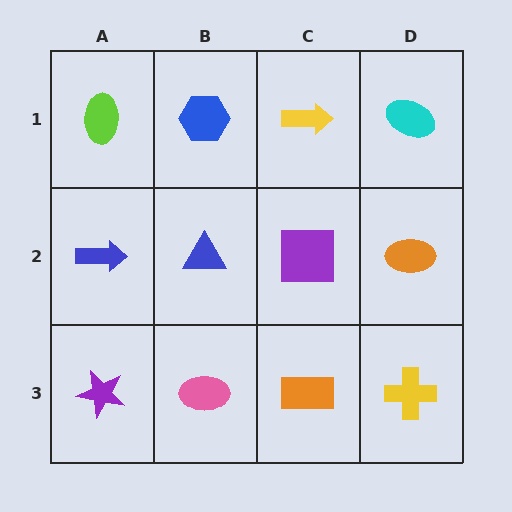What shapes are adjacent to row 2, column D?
A cyan ellipse (row 1, column D), a yellow cross (row 3, column D), a purple square (row 2, column C).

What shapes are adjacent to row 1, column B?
A blue triangle (row 2, column B), a lime ellipse (row 1, column A), a yellow arrow (row 1, column C).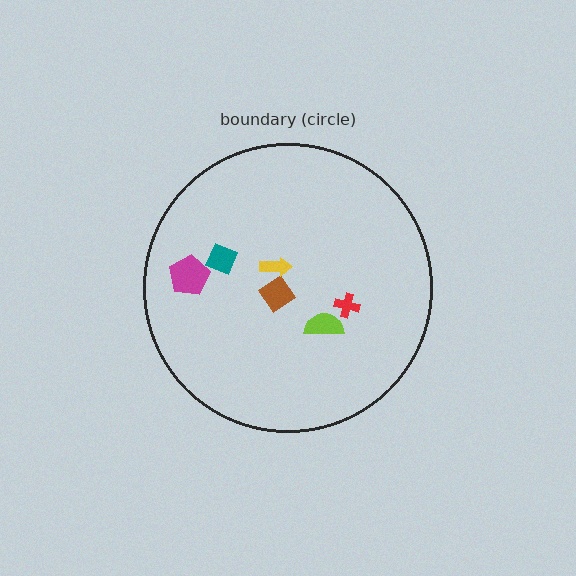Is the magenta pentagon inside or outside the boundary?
Inside.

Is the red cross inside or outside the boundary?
Inside.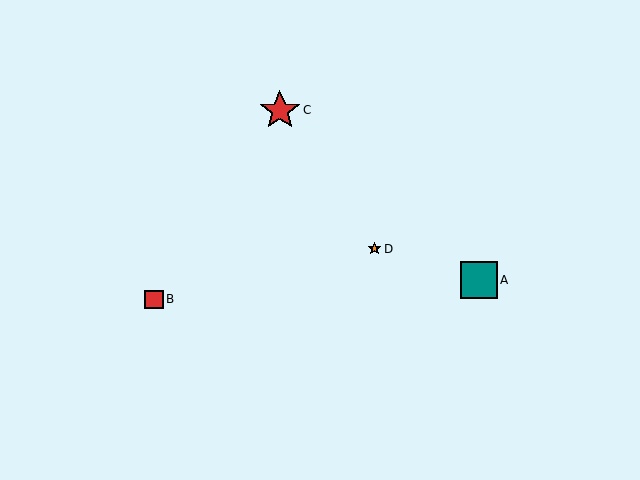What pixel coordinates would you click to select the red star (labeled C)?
Click at (280, 110) to select the red star C.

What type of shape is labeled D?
Shape D is an orange star.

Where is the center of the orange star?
The center of the orange star is at (374, 249).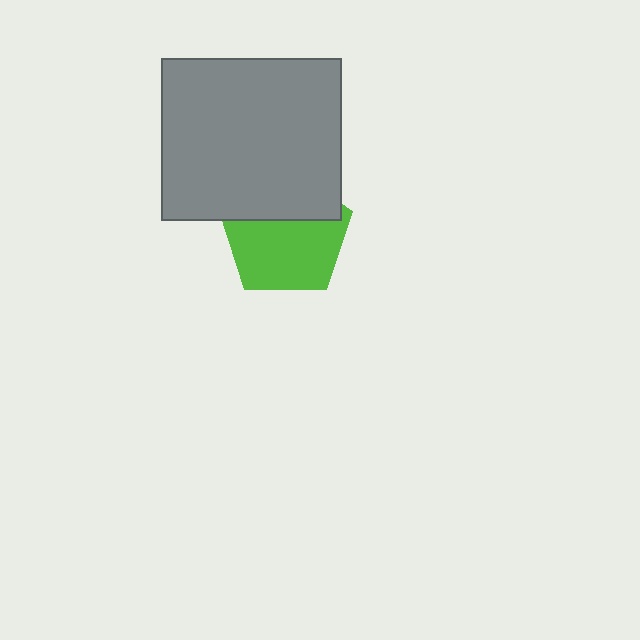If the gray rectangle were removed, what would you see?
You would see the complete lime pentagon.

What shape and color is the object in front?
The object in front is a gray rectangle.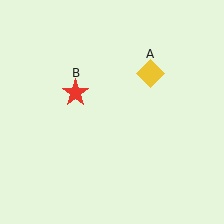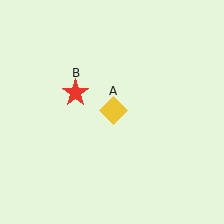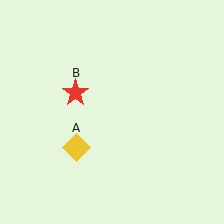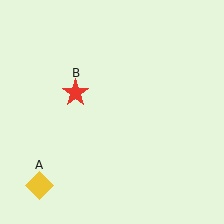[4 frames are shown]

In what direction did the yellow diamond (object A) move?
The yellow diamond (object A) moved down and to the left.